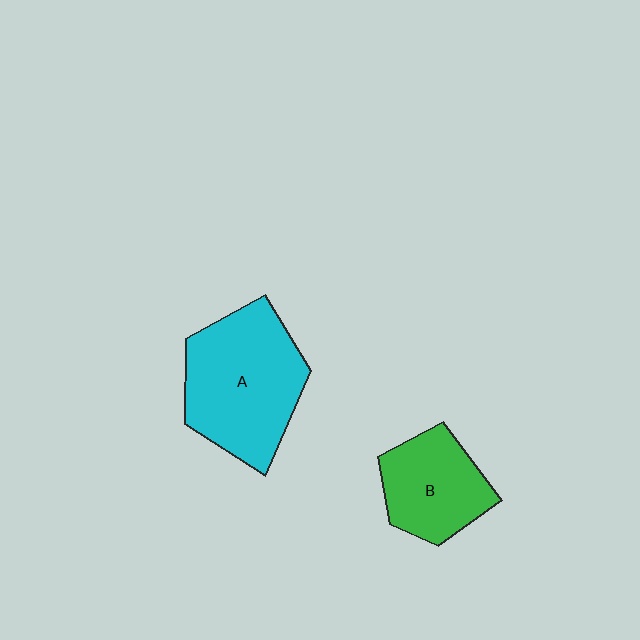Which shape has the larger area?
Shape A (cyan).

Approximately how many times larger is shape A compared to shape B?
Approximately 1.6 times.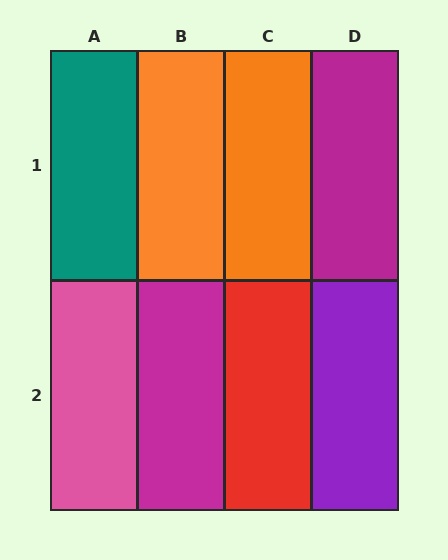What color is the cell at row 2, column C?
Red.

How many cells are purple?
1 cell is purple.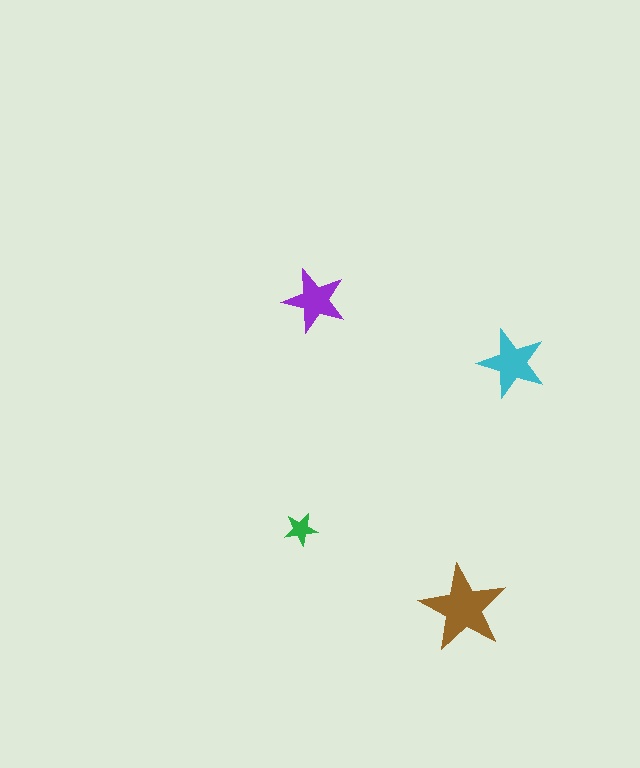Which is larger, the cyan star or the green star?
The cyan one.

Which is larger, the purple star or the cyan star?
The cyan one.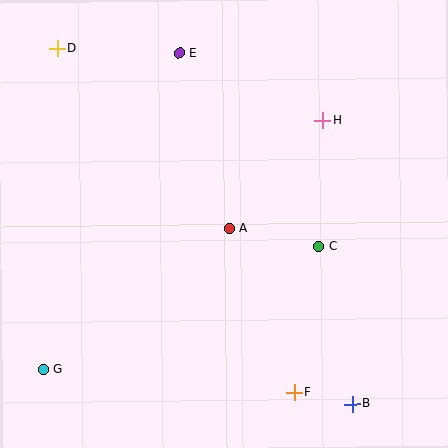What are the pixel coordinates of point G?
Point G is at (43, 369).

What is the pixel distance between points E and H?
The distance between E and H is 158 pixels.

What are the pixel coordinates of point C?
Point C is at (319, 246).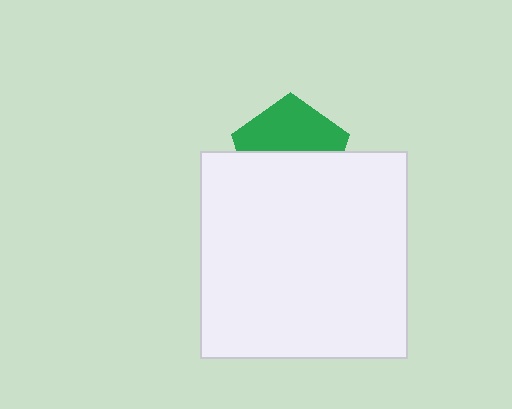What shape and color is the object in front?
The object in front is a white square.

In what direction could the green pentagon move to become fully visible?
The green pentagon could move up. That would shift it out from behind the white square entirely.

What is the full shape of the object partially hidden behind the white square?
The partially hidden object is a green pentagon.